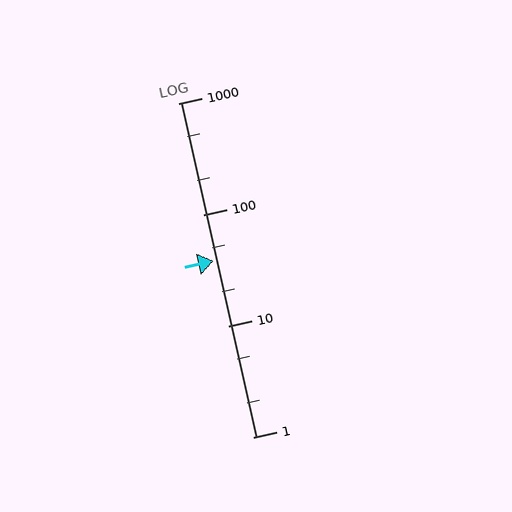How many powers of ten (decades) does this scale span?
The scale spans 3 decades, from 1 to 1000.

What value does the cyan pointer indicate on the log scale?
The pointer indicates approximately 38.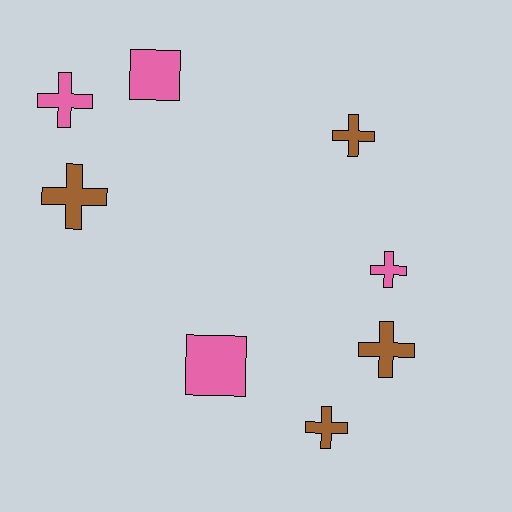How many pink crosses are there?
There are 2 pink crosses.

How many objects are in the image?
There are 8 objects.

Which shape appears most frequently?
Cross, with 6 objects.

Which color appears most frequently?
Brown, with 4 objects.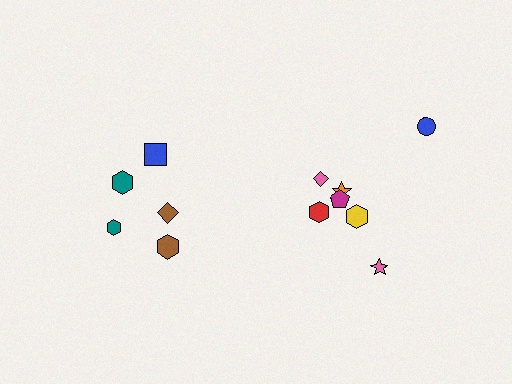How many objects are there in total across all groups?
There are 12 objects.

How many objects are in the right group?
There are 7 objects.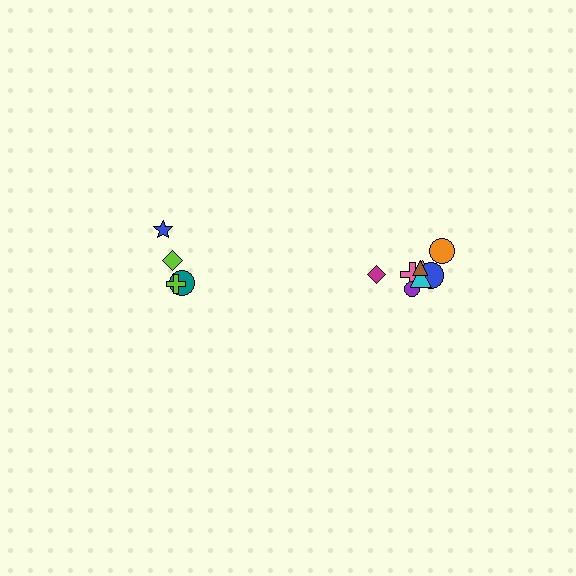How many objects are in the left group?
There are 4 objects.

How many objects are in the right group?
There are 8 objects.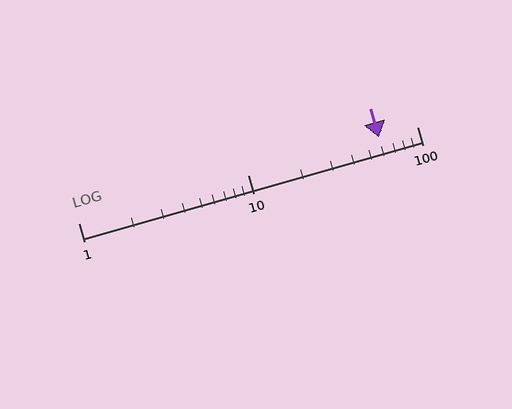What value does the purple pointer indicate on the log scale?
The pointer indicates approximately 60.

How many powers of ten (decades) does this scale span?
The scale spans 2 decades, from 1 to 100.